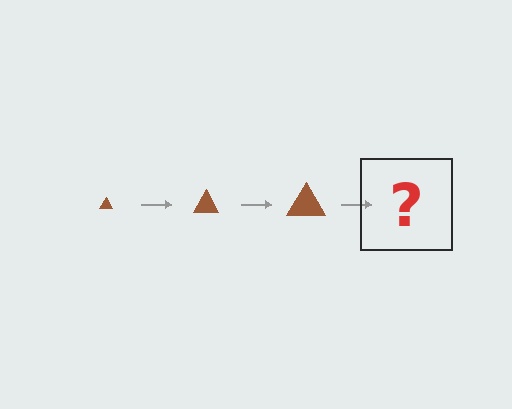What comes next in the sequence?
The next element should be a brown triangle, larger than the previous one.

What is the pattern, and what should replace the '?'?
The pattern is that the triangle gets progressively larger each step. The '?' should be a brown triangle, larger than the previous one.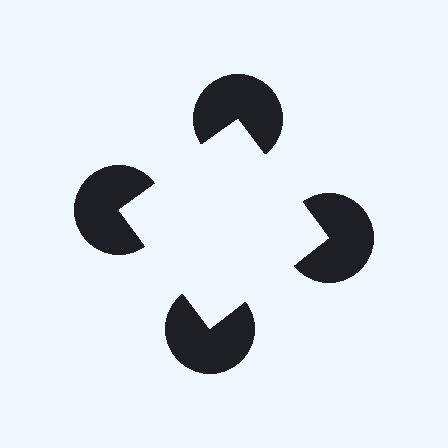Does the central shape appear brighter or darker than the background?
It typically appears slightly brighter than the background, even though no actual brightness change is drawn.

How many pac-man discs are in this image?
There are 4 — one at each vertex of the illusory square.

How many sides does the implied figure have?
4 sides.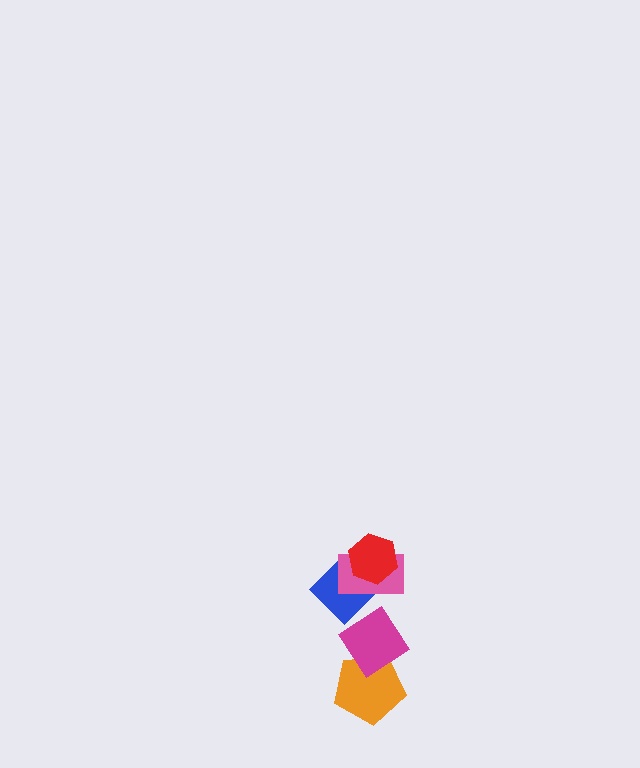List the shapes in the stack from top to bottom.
From top to bottom: the red hexagon, the pink rectangle, the blue diamond, the magenta diamond, the orange pentagon.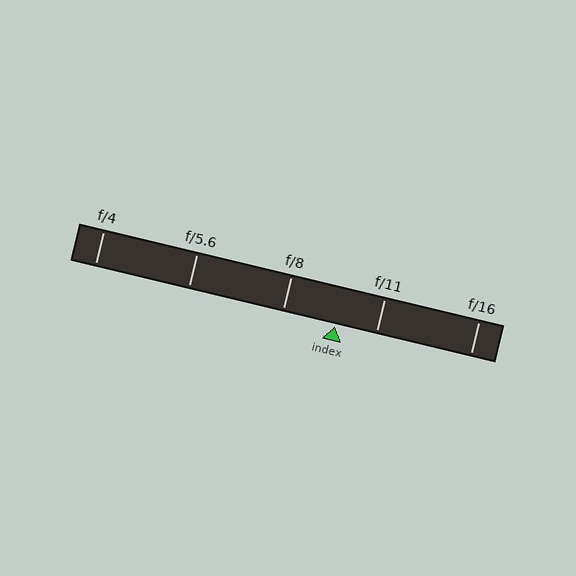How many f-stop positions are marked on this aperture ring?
There are 5 f-stop positions marked.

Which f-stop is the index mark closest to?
The index mark is closest to f/11.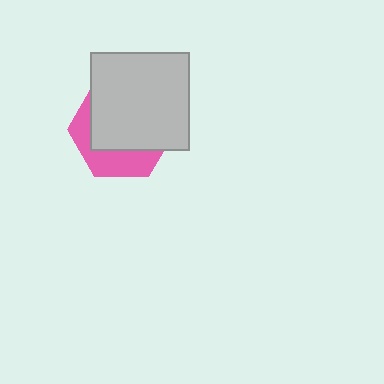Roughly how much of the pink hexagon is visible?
A small part of it is visible (roughly 33%).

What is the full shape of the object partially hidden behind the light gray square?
The partially hidden object is a pink hexagon.